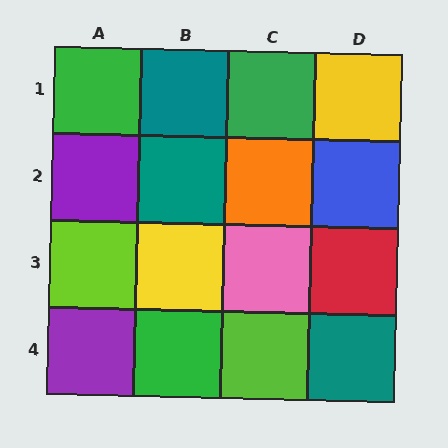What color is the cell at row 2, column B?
Teal.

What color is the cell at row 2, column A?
Purple.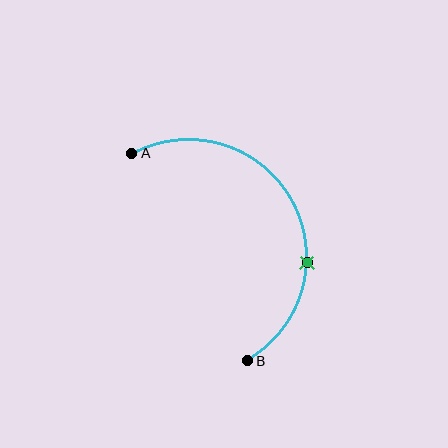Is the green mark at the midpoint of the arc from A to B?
No. The green mark lies on the arc but is closer to endpoint B. The arc midpoint would be at the point on the curve equidistant along the arc from both A and B.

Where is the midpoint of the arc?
The arc midpoint is the point on the curve farthest from the straight line joining A and B. It sits to the right of that line.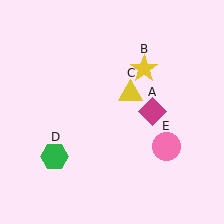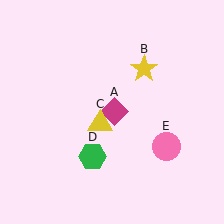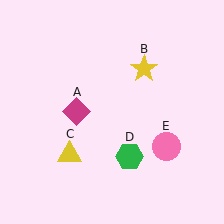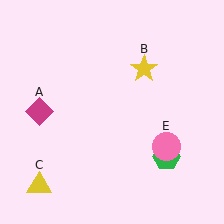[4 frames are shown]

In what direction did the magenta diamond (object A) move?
The magenta diamond (object A) moved left.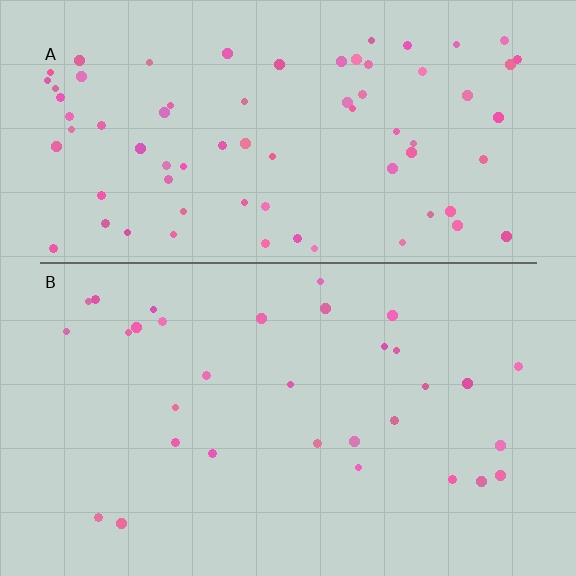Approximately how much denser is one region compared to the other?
Approximately 2.3× — region A over region B.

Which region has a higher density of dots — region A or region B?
A (the top).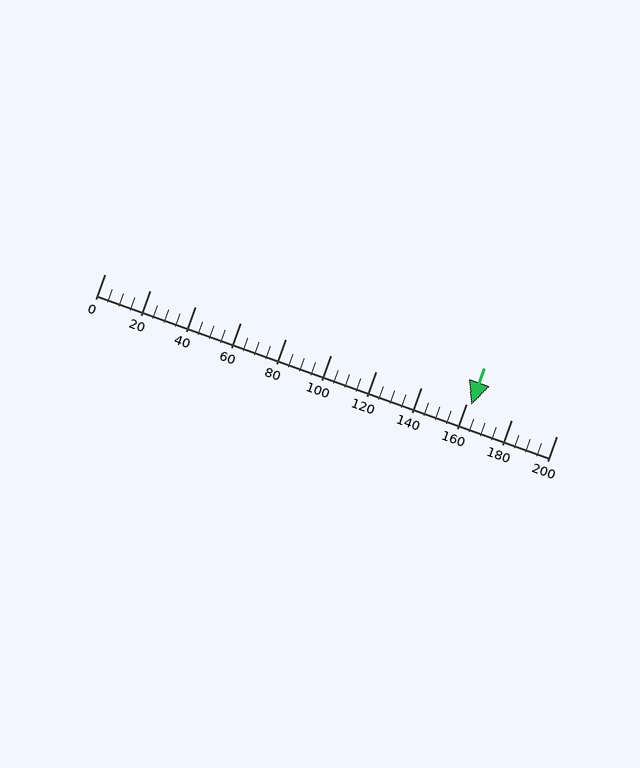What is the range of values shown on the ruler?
The ruler shows values from 0 to 200.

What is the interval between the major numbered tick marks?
The major tick marks are spaced 20 units apart.